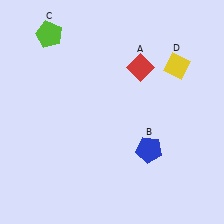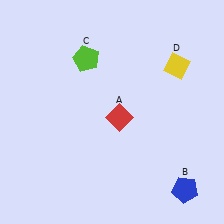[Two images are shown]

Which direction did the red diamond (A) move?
The red diamond (A) moved down.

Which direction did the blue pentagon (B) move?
The blue pentagon (B) moved down.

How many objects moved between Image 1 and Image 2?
3 objects moved between the two images.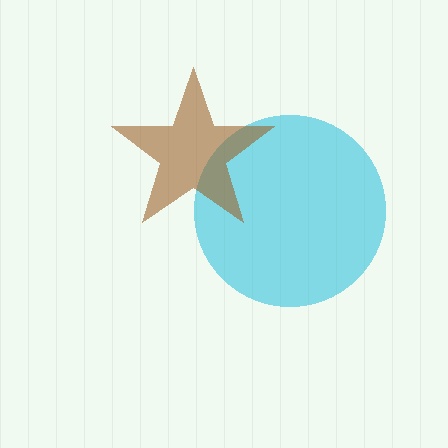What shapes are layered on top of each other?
The layered shapes are: a cyan circle, a brown star.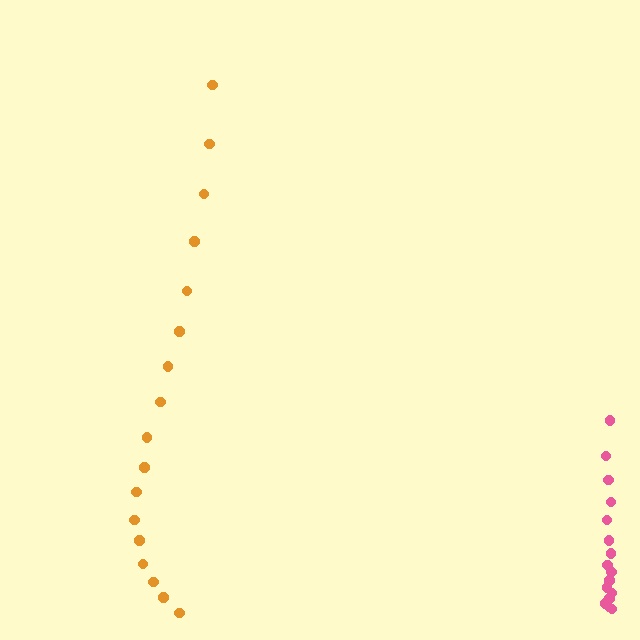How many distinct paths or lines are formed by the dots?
There are 2 distinct paths.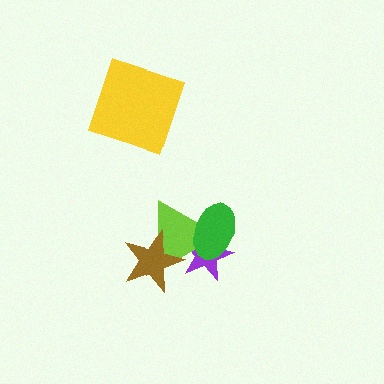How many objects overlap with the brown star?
2 objects overlap with the brown star.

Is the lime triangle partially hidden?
Yes, it is partially covered by another shape.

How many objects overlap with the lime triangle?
3 objects overlap with the lime triangle.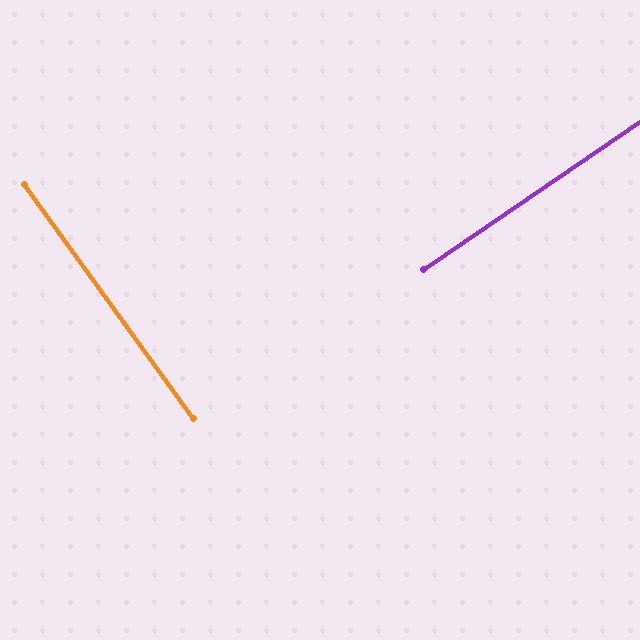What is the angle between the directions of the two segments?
Approximately 88 degrees.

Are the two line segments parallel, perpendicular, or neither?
Perpendicular — they meet at approximately 88°.